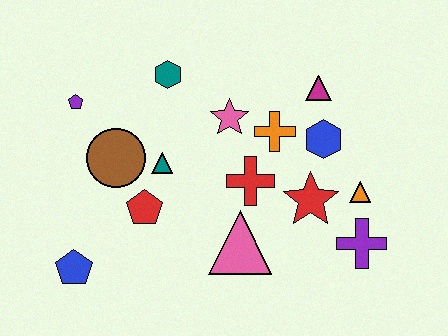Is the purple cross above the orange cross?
No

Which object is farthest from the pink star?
The blue pentagon is farthest from the pink star.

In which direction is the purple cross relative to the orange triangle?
The purple cross is below the orange triangle.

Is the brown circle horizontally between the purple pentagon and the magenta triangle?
Yes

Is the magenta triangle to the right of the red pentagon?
Yes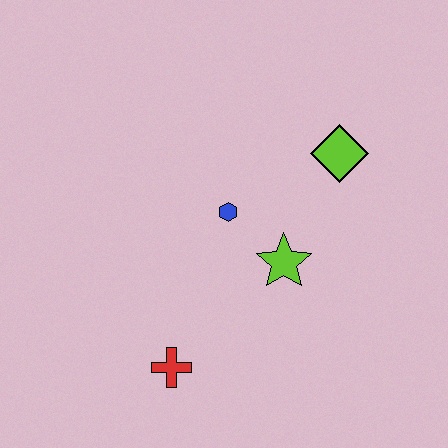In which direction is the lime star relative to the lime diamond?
The lime star is below the lime diamond.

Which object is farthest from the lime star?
The red cross is farthest from the lime star.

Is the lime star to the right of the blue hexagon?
Yes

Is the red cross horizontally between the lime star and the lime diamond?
No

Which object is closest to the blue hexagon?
The lime star is closest to the blue hexagon.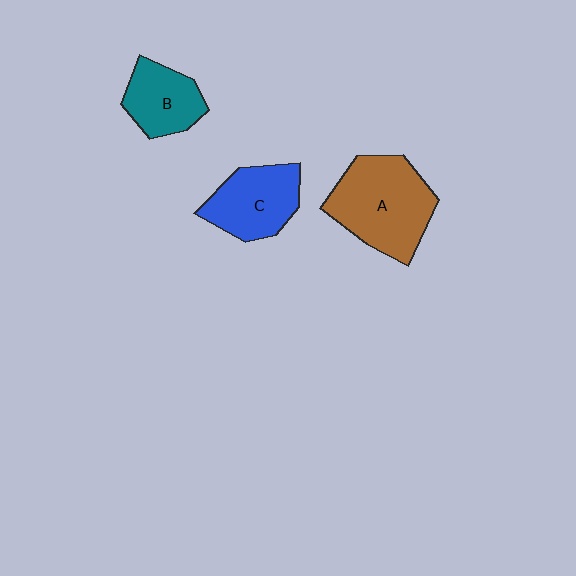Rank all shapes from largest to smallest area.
From largest to smallest: A (brown), C (blue), B (teal).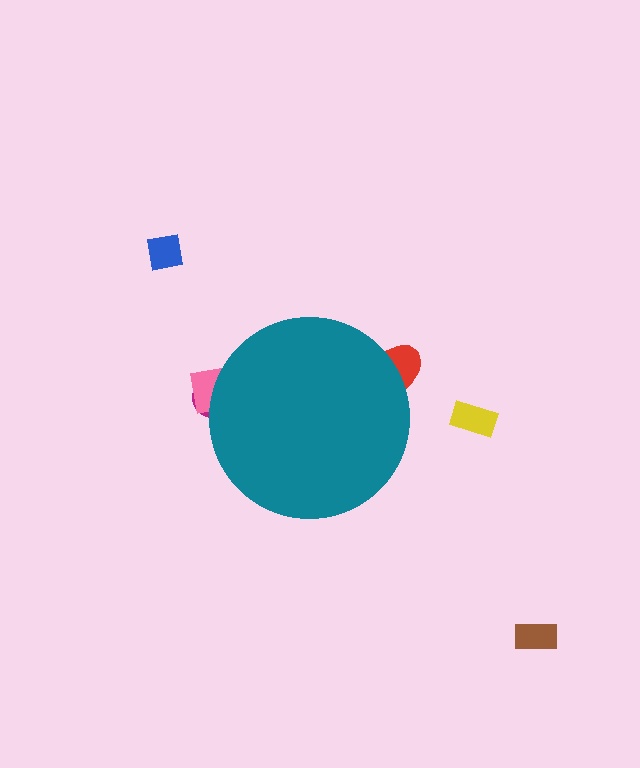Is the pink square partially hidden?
Yes, the pink square is partially hidden behind the teal circle.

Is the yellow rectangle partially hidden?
No, the yellow rectangle is fully visible.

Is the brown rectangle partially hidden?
No, the brown rectangle is fully visible.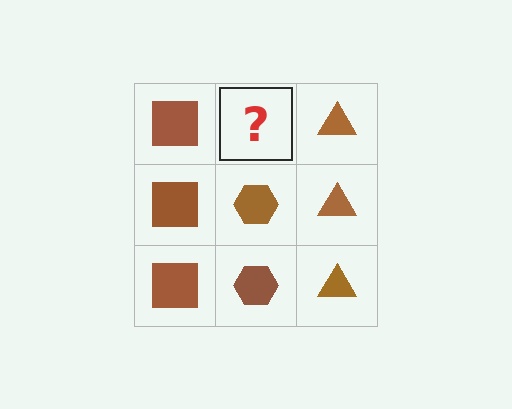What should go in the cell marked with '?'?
The missing cell should contain a brown hexagon.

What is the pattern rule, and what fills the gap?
The rule is that each column has a consistent shape. The gap should be filled with a brown hexagon.